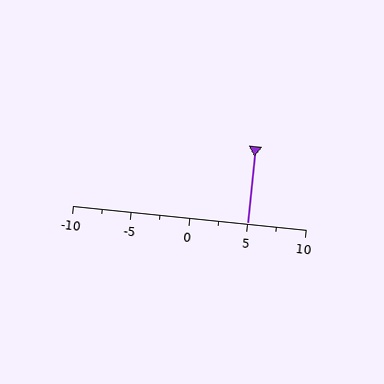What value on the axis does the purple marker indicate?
The marker indicates approximately 5.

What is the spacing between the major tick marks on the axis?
The major ticks are spaced 5 apart.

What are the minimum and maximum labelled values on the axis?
The axis runs from -10 to 10.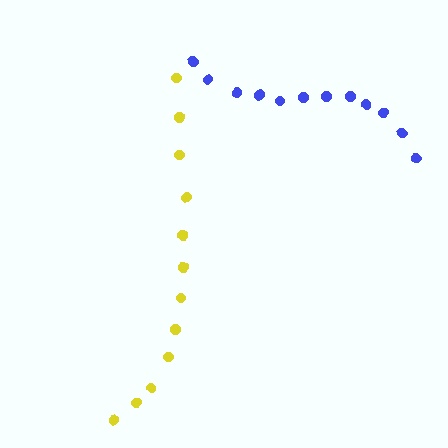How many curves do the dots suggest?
There are 2 distinct paths.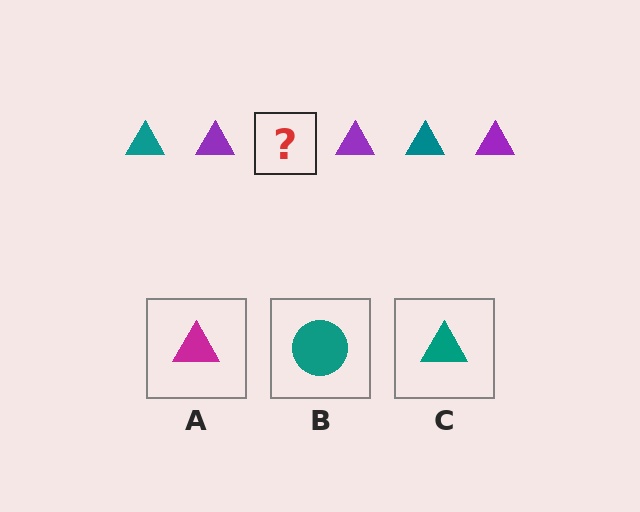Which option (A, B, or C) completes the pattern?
C.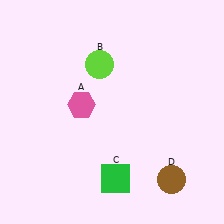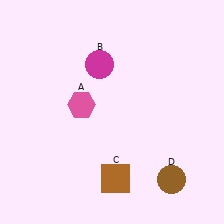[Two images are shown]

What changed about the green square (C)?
In Image 1, C is green. In Image 2, it changed to brown.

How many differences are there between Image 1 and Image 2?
There are 2 differences between the two images.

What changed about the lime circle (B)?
In Image 1, B is lime. In Image 2, it changed to magenta.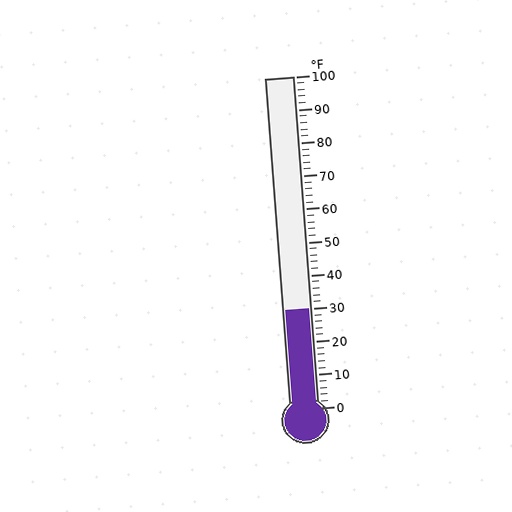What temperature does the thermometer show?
The thermometer shows approximately 30°F.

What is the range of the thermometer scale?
The thermometer scale ranges from 0°F to 100°F.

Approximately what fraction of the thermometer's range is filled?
The thermometer is filled to approximately 30% of its range.